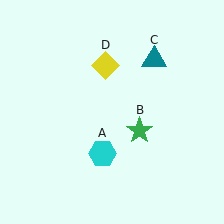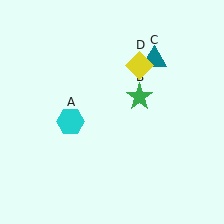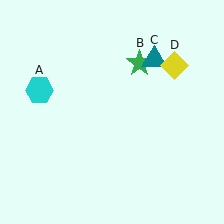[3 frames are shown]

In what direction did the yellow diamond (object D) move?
The yellow diamond (object D) moved right.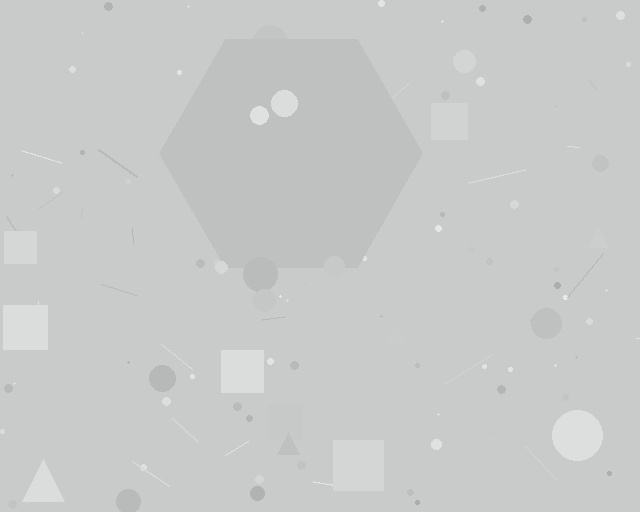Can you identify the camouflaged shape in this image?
The camouflaged shape is a hexagon.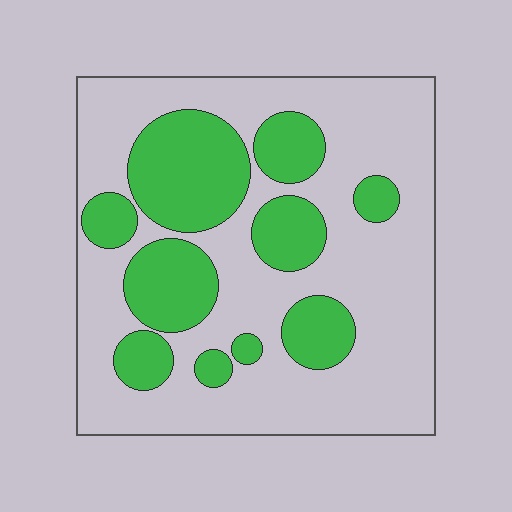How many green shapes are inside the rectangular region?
10.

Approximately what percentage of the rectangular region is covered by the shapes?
Approximately 30%.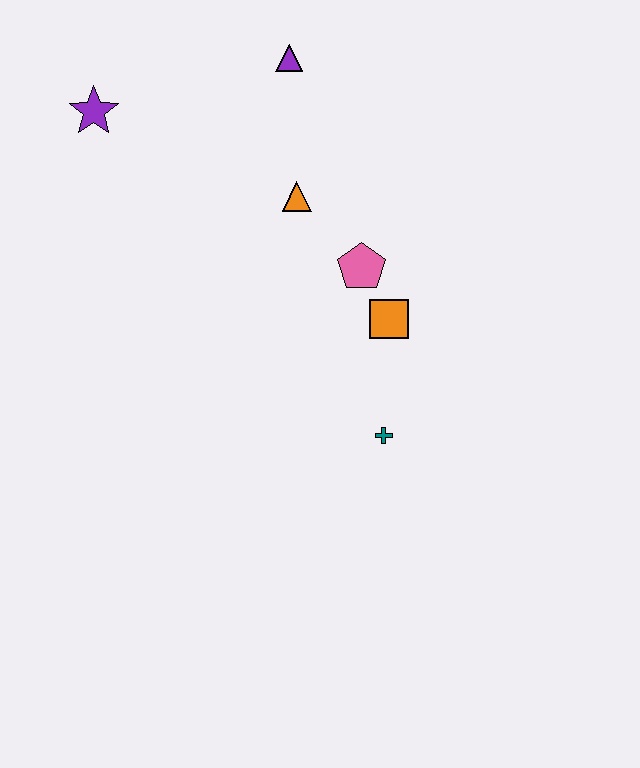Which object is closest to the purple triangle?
The orange triangle is closest to the purple triangle.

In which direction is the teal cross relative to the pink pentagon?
The teal cross is below the pink pentagon.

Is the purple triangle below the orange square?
No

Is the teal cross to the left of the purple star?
No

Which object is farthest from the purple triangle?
The teal cross is farthest from the purple triangle.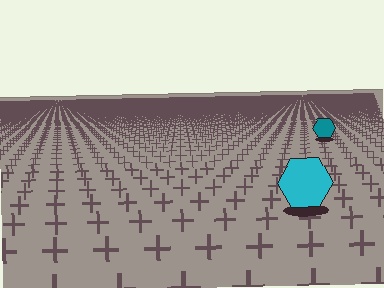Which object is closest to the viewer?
The cyan hexagon is closest. The texture marks near it are larger and more spread out.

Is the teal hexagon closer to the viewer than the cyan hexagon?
No. The cyan hexagon is closer — you can tell from the texture gradient: the ground texture is coarser near it.